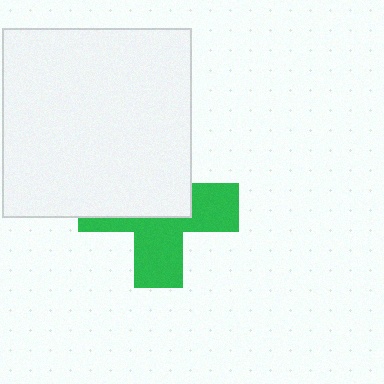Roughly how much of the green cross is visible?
About half of it is visible (roughly 50%).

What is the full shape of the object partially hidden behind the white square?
The partially hidden object is a green cross.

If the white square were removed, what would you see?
You would see the complete green cross.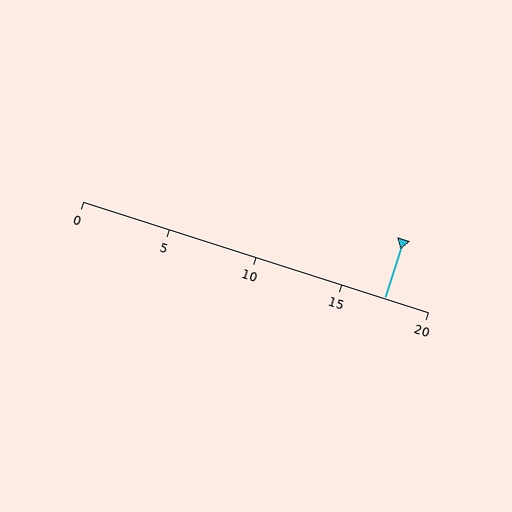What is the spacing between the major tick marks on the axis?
The major ticks are spaced 5 apart.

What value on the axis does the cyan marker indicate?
The marker indicates approximately 17.5.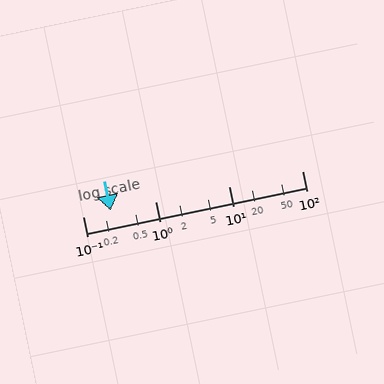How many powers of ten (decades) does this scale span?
The scale spans 3 decades, from 0.1 to 100.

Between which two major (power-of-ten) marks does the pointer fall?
The pointer is between 0.1 and 1.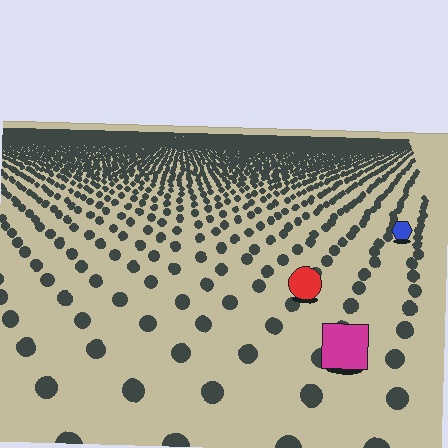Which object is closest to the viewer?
The magenta square is closest. The texture marks near it are larger and more spread out.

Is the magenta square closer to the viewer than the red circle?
Yes. The magenta square is closer — you can tell from the texture gradient: the ground texture is coarser near it.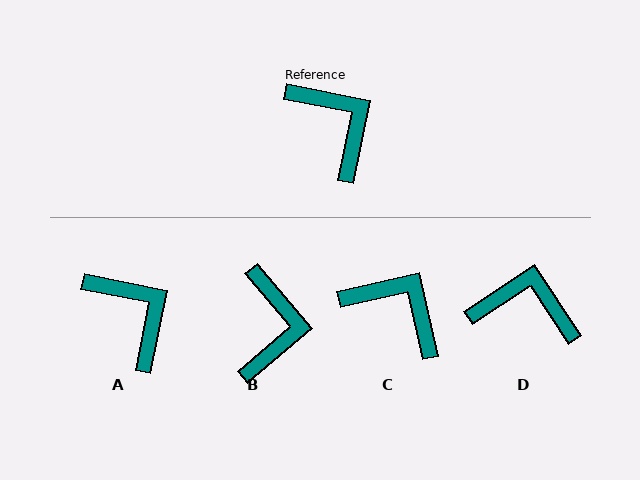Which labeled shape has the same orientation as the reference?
A.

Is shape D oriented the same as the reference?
No, it is off by about 45 degrees.